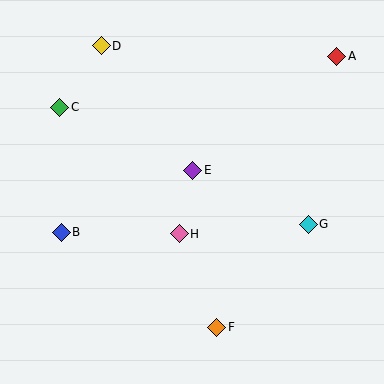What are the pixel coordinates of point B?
Point B is at (61, 232).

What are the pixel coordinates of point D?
Point D is at (101, 46).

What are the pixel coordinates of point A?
Point A is at (337, 56).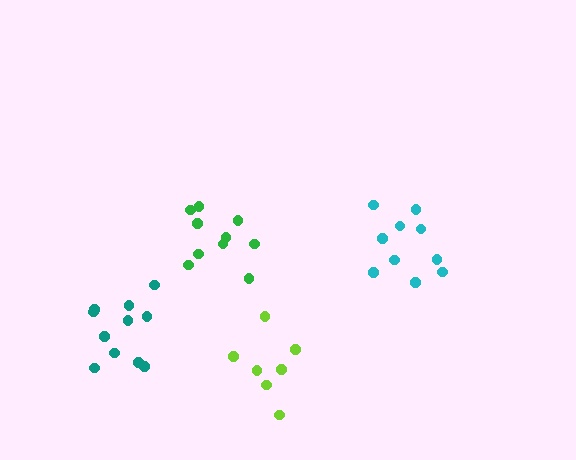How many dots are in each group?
Group 1: 10 dots, Group 2: 10 dots, Group 3: 7 dots, Group 4: 11 dots (38 total).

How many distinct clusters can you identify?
There are 4 distinct clusters.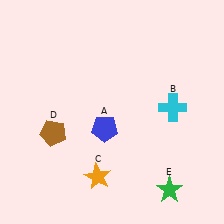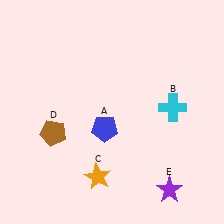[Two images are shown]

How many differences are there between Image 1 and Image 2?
There is 1 difference between the two images.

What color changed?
The star (E) changed from green in Image 1 to purple in Image 2.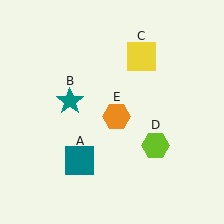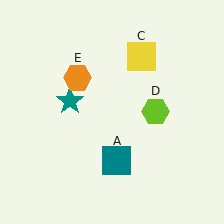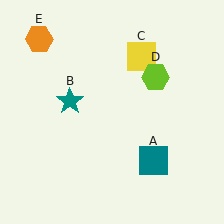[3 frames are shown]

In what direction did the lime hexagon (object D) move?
The lime hexagon (object D) moved up.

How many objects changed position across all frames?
3 objects changed position: teal square (object A), lime hexagon (object D), orange hexagon (object E).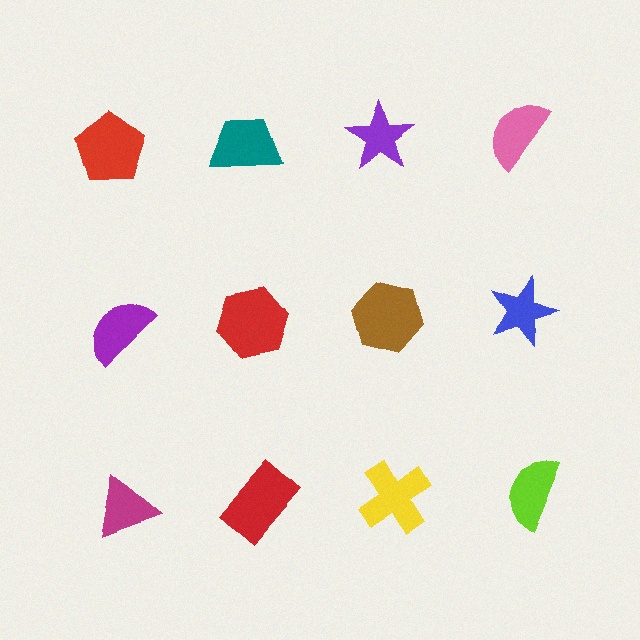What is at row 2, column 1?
A purple semicircle.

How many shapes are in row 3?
4 shapes.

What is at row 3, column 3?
A yellow cross.